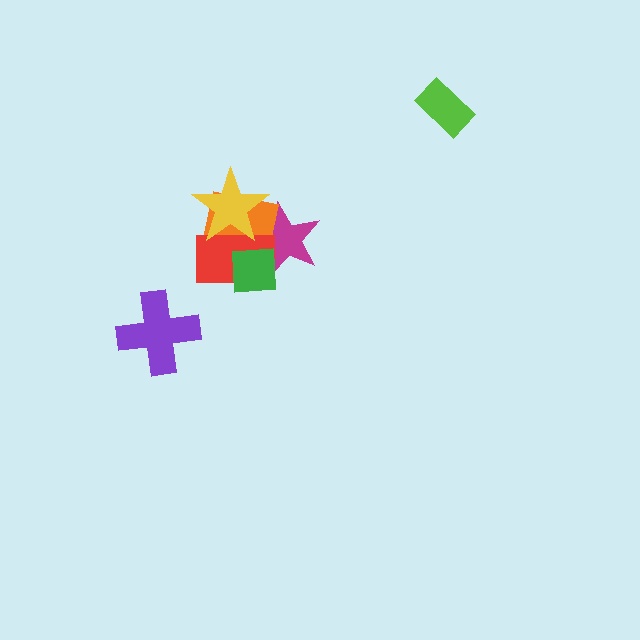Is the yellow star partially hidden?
No, no other shape covers it.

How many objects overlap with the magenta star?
4 objects overlap with the magenta star.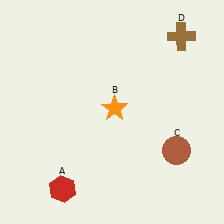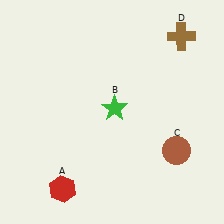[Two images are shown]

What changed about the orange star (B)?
In Image 1, B is orange. In Image 2, it changed to green.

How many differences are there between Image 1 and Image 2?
There is 1 difference between the two images.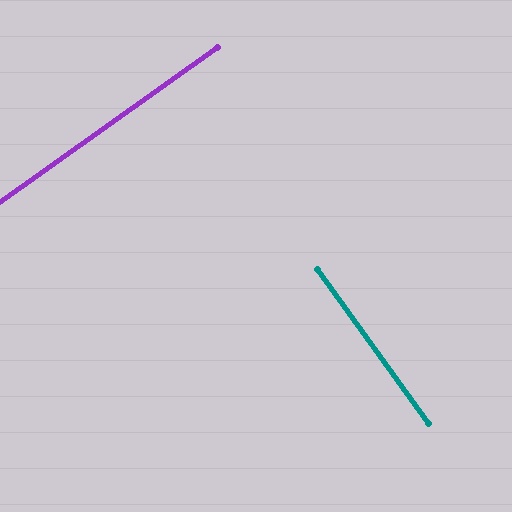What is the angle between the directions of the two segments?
Approximately 89 degrees.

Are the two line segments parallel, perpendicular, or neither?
Perpendicular — they meet at approximately 89°.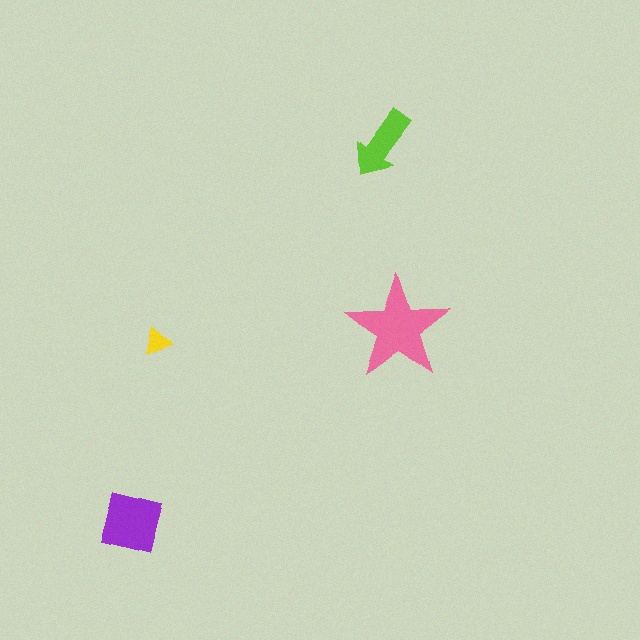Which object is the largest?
The pink star.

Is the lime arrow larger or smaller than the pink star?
Smaller.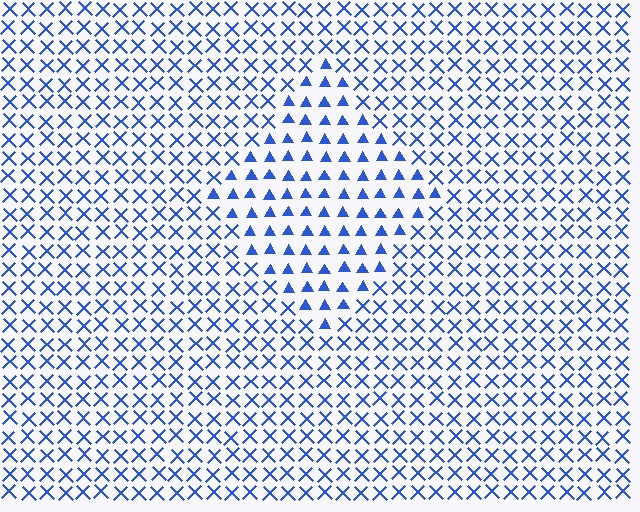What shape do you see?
I see a diamond.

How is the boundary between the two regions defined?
The boundary is defined by a change in element shape: triangles inside vs. X marks outside. All elements share the same color and spacing.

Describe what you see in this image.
The image is filled with small blue elements arranged in a uniform grid. A diamond-shaped region contains triangles, while the surrounding area contains X marks. The boundary is defined purely by the change in element shape.